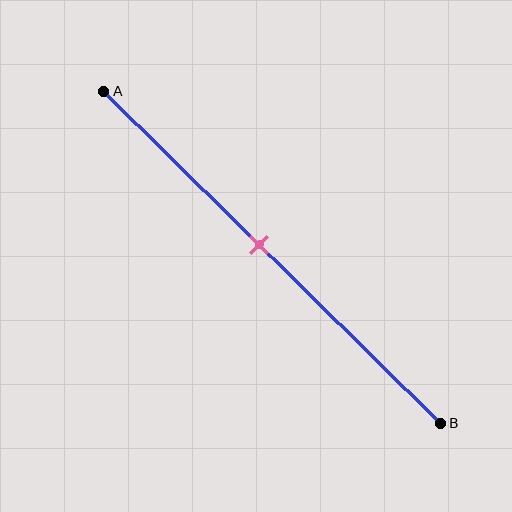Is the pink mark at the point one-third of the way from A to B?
No, the mark is at about 45% from A, not at the 33% one-third point.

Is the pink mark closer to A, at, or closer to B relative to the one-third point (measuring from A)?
The pink mark is closer to point B than the one-third point of segment AB.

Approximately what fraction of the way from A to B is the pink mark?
The pink mark is approximately 45% of the way from A to B.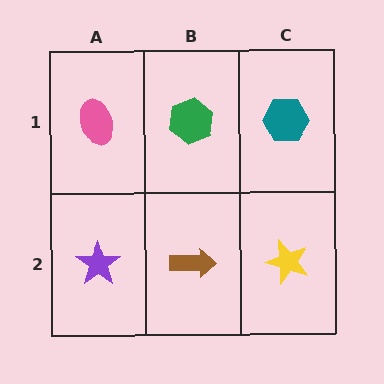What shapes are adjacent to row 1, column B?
A brown arrow (row 2, column B), a pink ellipse (row 1, column A), a teal hexagon (row 1, column C).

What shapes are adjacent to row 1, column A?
A purple star (row 2, column A), a green hexagon (row 1, column B).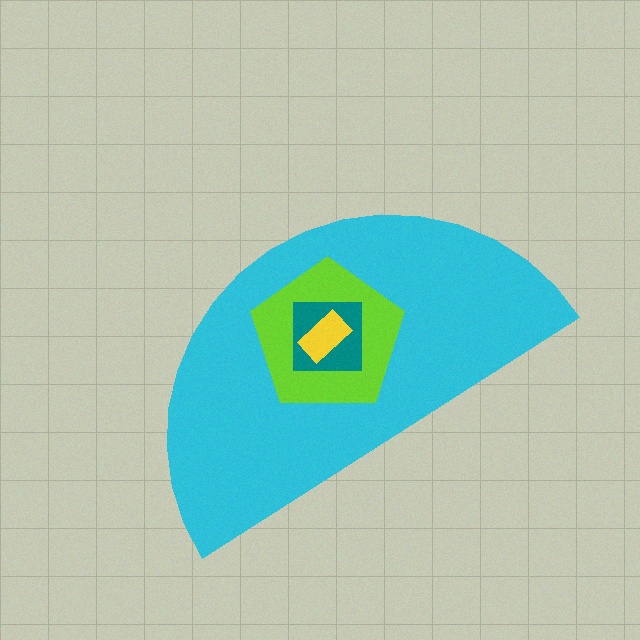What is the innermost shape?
The yellow rectangle.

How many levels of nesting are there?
4.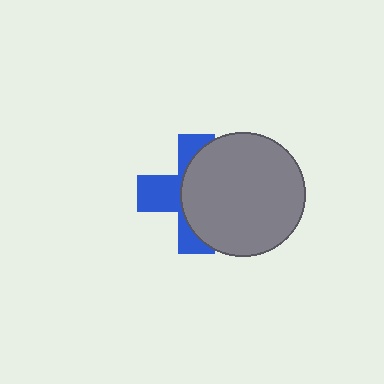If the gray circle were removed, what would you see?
You would see the complete blue cross.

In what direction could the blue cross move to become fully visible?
The blue cross could move left. That would shift it out from behind the gray circle entirely.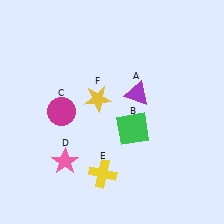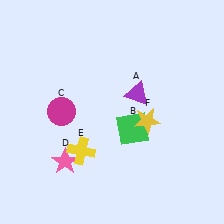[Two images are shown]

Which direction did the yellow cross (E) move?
The yellow cross (E) moved up.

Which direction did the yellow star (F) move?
The yellow star (F) moved right.